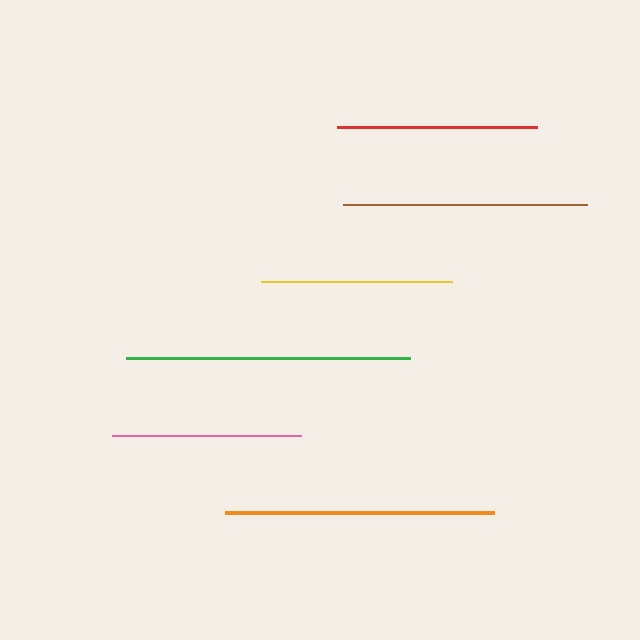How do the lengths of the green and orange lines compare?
The green and orange lines are approximately the same length.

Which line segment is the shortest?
The pink line is the shortest at approximately 189 pixels.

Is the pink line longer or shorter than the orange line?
The orange line is longer than the pink line.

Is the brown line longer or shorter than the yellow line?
The brown line is longer than the yellow line.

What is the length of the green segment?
The green segment is approximately 284 pixels long.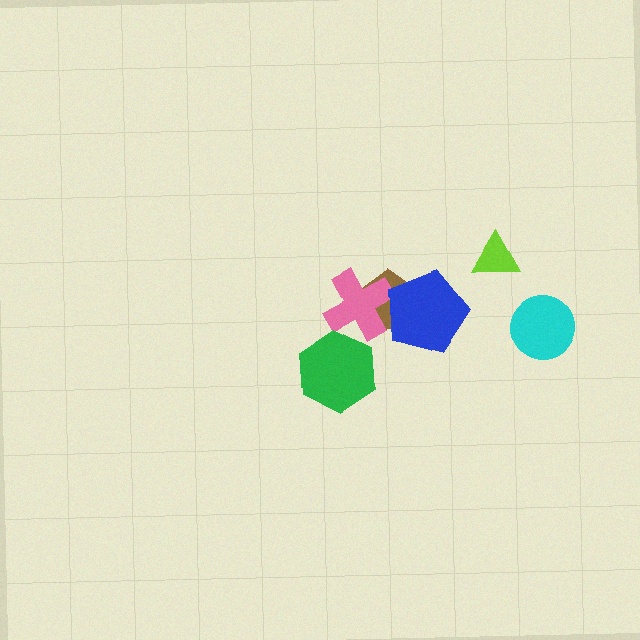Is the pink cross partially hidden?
Yes, it is partially covered by another shape.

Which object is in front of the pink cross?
The blue pentagon is in front of the pink cross.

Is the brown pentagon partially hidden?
Yes, it is partially covered by another shape.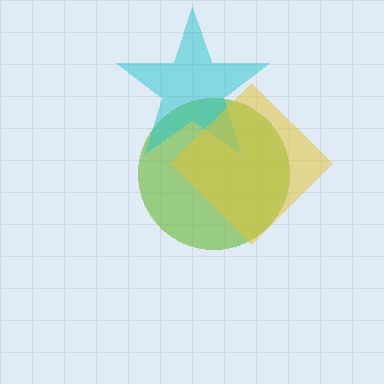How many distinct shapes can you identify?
There are 3 distinct shapes: a lime circle, a cyan star, a yellow diamond.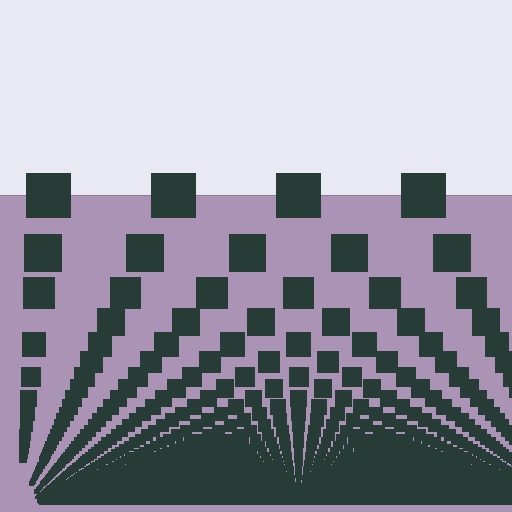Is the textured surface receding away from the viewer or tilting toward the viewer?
The surface appears to tilt toward the viewer. Texture elements get larger and sparser toward the top.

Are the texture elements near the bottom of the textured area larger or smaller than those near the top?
Smaller. The gradient is inverted — elements near the bottom are smaller and denser.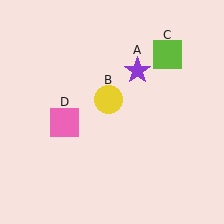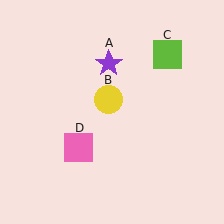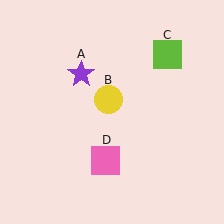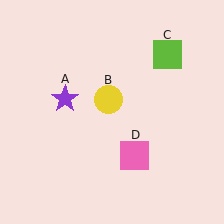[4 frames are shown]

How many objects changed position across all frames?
2 objects changed position: purple star (object A), pink square (object D).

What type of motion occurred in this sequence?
The purple star (object A), pink square (object D) rotated counterclockwise around the center of the scene.